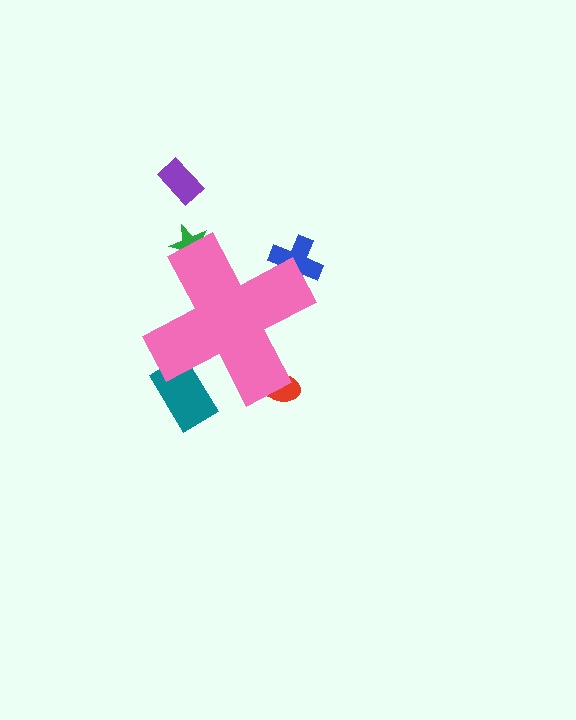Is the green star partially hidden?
Yes, the green star is partially hidden behind the pink cross.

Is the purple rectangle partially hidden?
No, the purple rectangle is fully visible.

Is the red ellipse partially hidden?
Yes, the red ellipse is partially hidden behind the pink cross.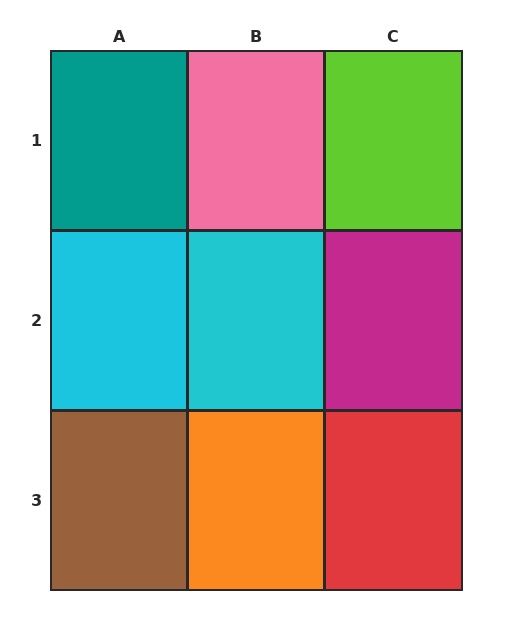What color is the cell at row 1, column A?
Teal.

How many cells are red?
1 cell is red.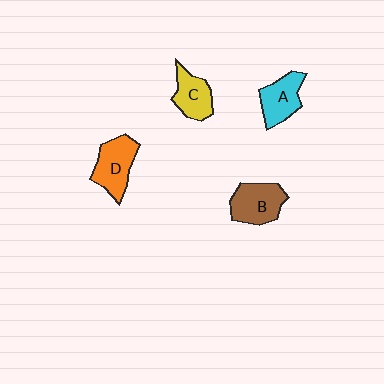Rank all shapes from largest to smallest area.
From largest to smallest: D (orange), B (brown), A (cyan), C (yellow).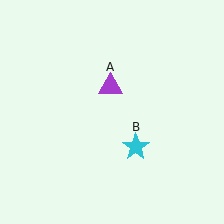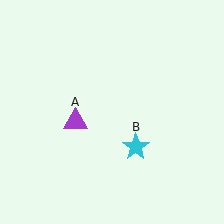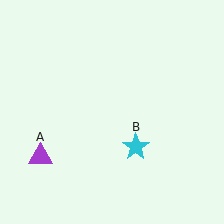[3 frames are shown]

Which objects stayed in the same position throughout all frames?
Cyan star (object B) remained stationary.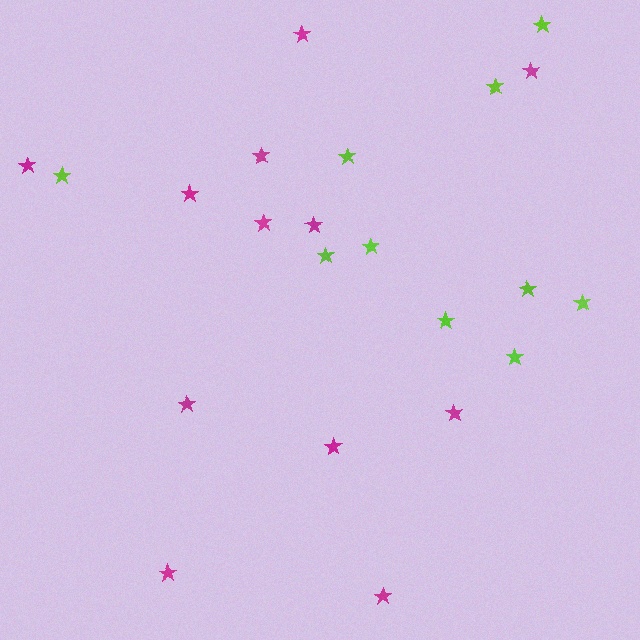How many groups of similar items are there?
There are 2 groups: one group of magenta stars (12) and one group of lime stars (10).